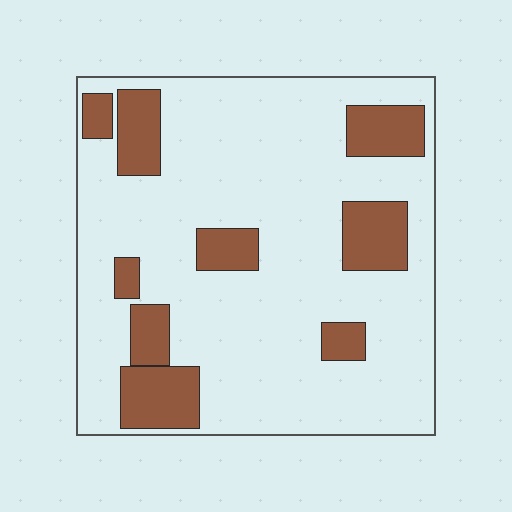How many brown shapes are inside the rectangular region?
9.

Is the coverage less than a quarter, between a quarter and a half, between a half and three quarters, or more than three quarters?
Less than a quarter.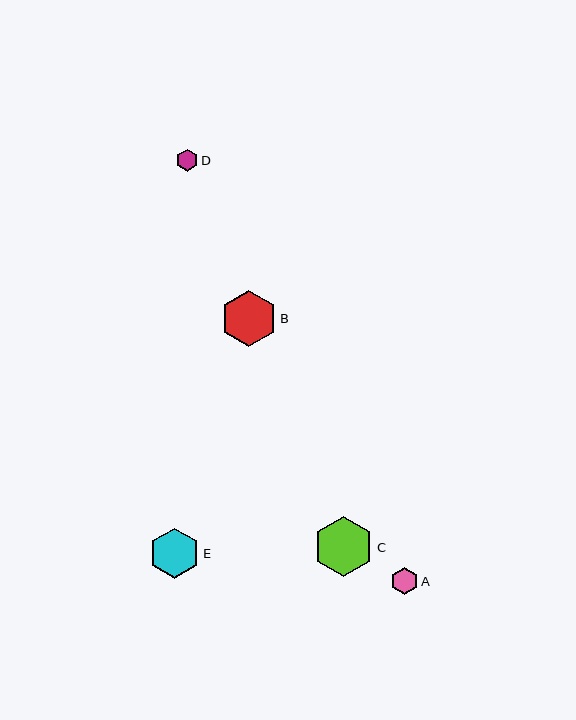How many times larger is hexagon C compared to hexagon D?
Hexagon C is approximately 2.7 times the size of hexagon D.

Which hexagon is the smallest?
Hexagon D is the smallest with a size of approximately 22 pixels.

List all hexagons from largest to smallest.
From largest to smallest: C, B, E, A, D.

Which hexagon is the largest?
Hexagon C is the largest with a size of approximately 60 pixels.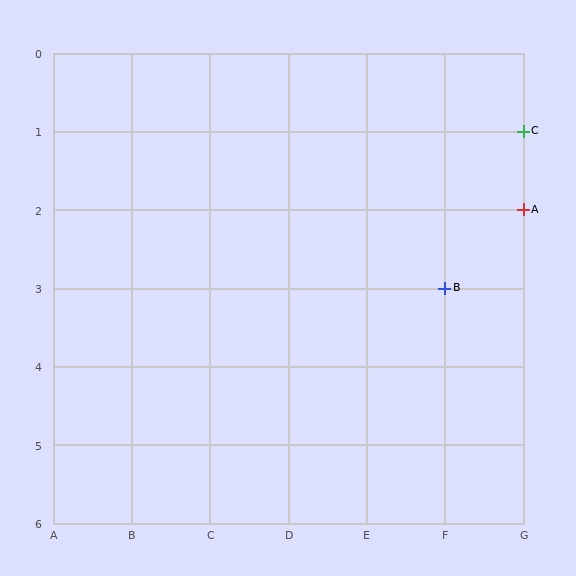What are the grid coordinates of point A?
Point A is at grid coordinates (G, 2).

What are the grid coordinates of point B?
Point B is at grid coordinates (F, 3).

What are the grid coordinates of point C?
Point C is at grid coordinates (G, 1).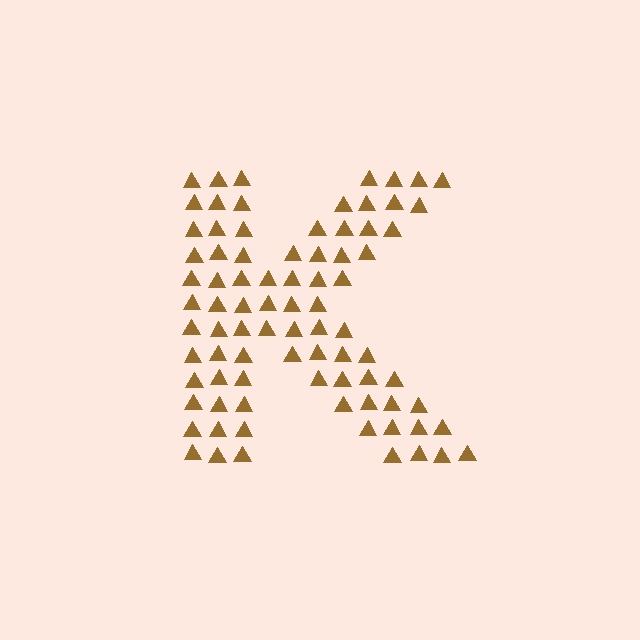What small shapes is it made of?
It is made of small triangles.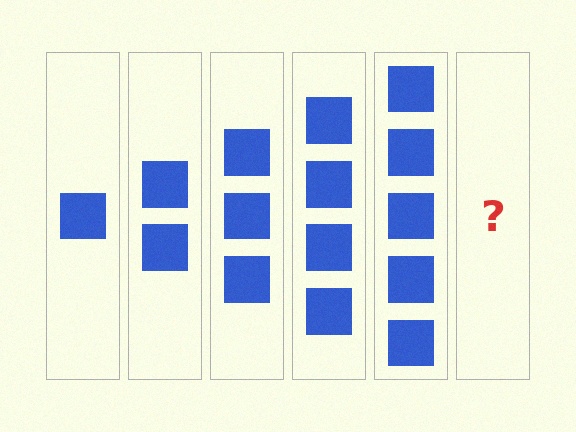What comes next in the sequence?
The next element should be 6 squares.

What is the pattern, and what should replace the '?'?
The pattern is that each step adds one more square. The '?' should be 6 squares.